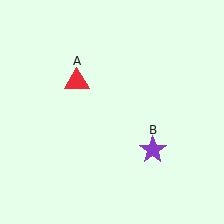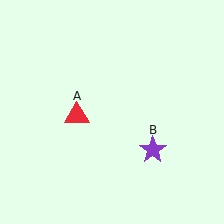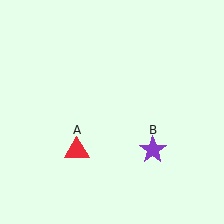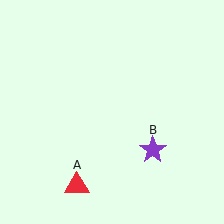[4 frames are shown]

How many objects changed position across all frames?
1 object changed position: red triangle (object A).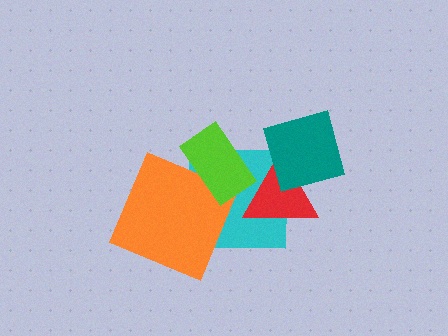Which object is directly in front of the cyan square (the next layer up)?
The red triangle is directly in front of the cyan square.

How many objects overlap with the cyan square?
4 objects overlap with the cyan square.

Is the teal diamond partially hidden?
No, no other shape covers it.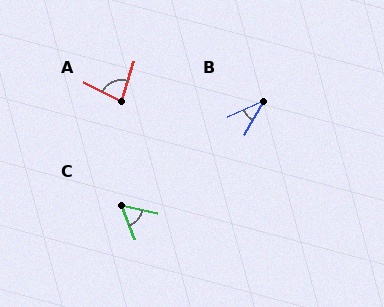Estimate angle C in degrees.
Approximately 57 degrees.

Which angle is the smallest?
B, at approximately 35 degrees.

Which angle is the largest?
A, at approximately 80 degrees.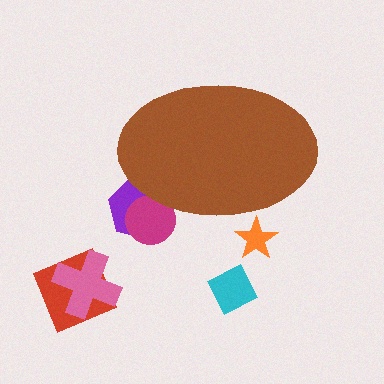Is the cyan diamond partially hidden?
No, the cyan diamond is fully visible.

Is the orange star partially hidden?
Yes, the orange star is partially hidden behind the brown ellipse.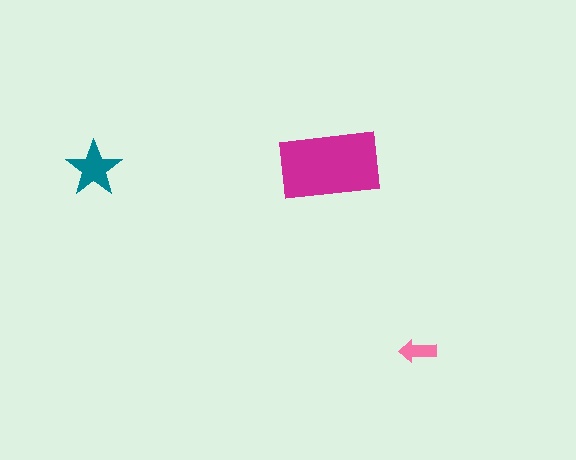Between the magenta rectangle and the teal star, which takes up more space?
The magenta rectangle.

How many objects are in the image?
There are 3 objects in the image.